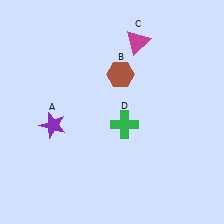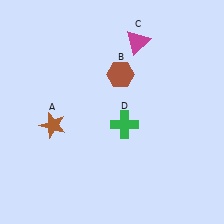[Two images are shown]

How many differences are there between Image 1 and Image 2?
There is 1 difference between the two images.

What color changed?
The star (A) changed from purple in Image 1 to brown in Image 2.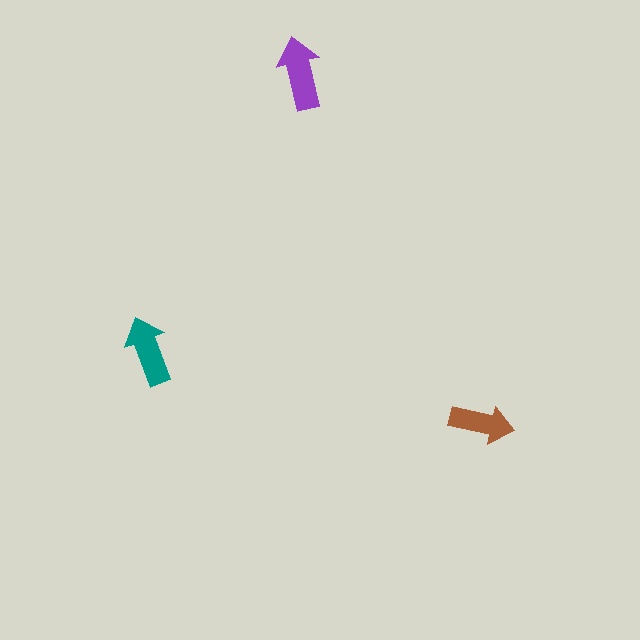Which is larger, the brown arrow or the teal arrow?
The teal one.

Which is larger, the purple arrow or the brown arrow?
The purple one.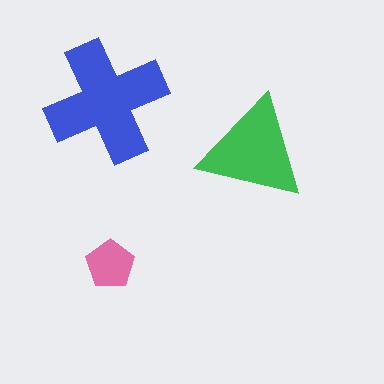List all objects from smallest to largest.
The pink pentagon, the green triangle, the blue cross.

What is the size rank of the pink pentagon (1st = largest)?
3rd.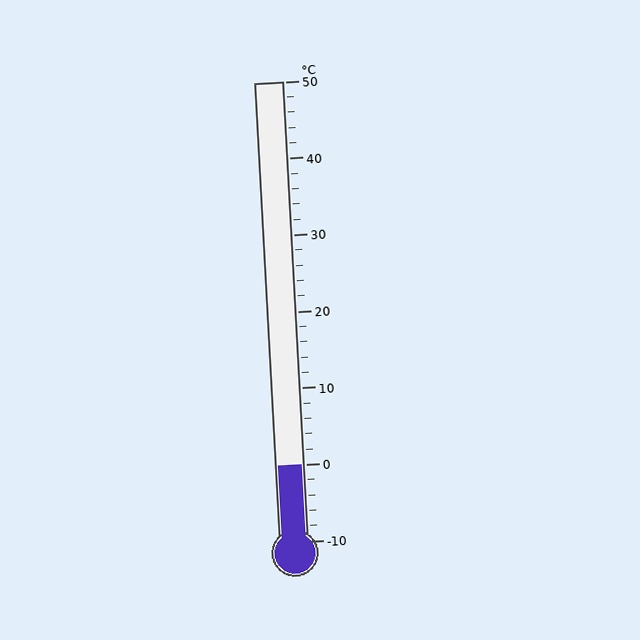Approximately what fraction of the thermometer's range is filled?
The thermometer is filled to approximately 15% of its range.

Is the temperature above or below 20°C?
The temperature is below 20°C.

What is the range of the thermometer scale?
The thermometer scale ranges from -10°C to 50°C.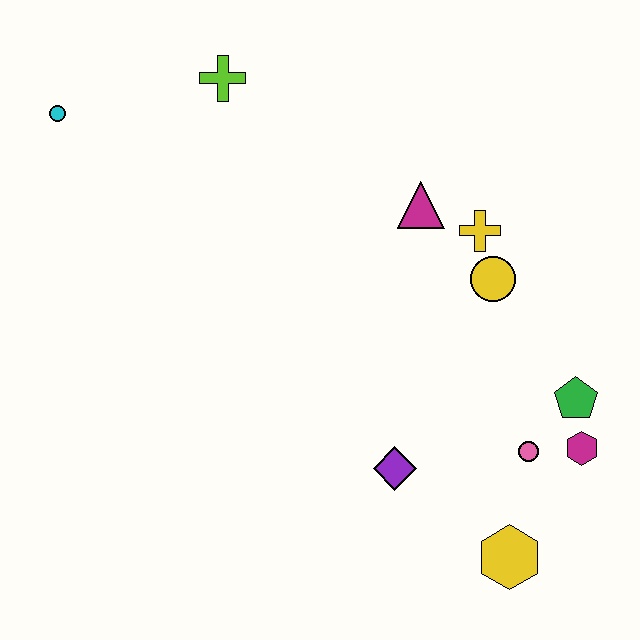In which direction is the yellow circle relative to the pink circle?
The yellow circle is above the pink circle.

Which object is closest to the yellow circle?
The yellow cross is closest to the yellow circle.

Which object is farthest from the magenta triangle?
The cyan circle is farthest from the magenta triangle.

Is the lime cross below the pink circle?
No